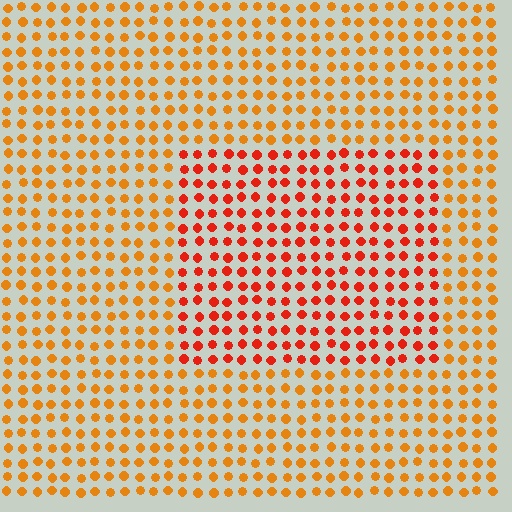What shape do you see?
I see a rectangle.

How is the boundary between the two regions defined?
The boundary is defined purely by a slight shift in hue (about 29 degrees). Spacing, size, and orientation are identical on both sides.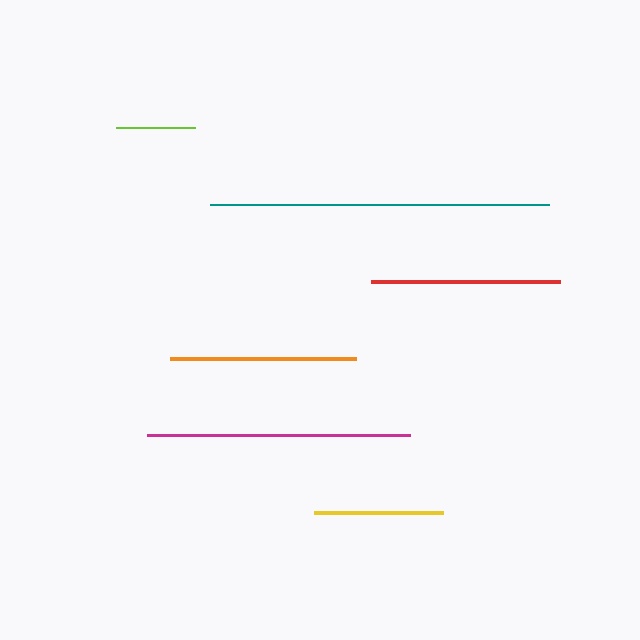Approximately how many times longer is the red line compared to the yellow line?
The red line is approximately 1.5 times the length of the yellow line.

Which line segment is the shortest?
The lime line is the shortest at approximately 80 pixels.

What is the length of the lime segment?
The lime segment is approximately 80 pixels long.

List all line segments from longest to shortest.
From longest to shortest: teal, magenta, red, orange, yellow, lime.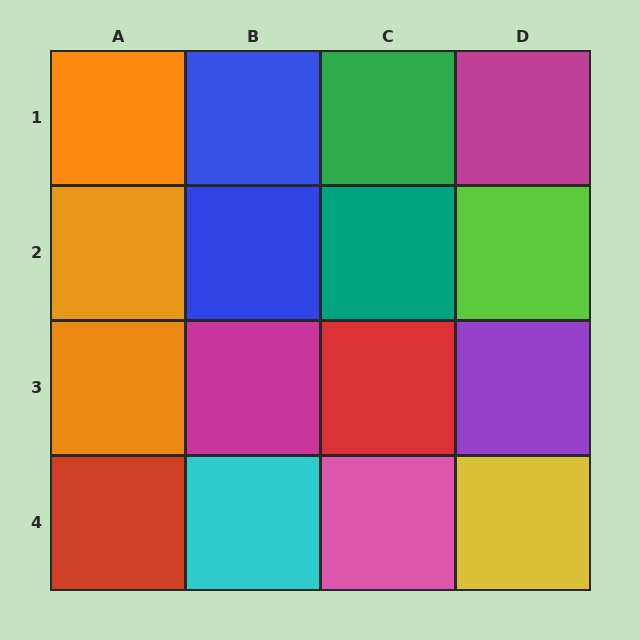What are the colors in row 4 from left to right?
Red, cyan, pink, yellow.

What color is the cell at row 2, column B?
Blue.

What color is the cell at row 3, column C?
Red.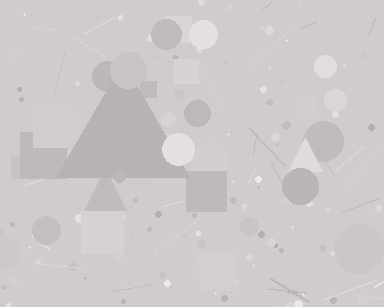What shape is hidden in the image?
A triangle is hidden in the image.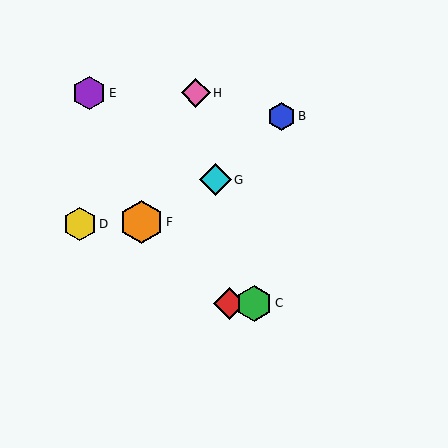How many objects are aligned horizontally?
2 objects (A, C) are aligned horizontally.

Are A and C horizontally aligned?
Yes, both are at y≈303.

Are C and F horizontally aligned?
No, C is at y≈303 and F is at y≈222.